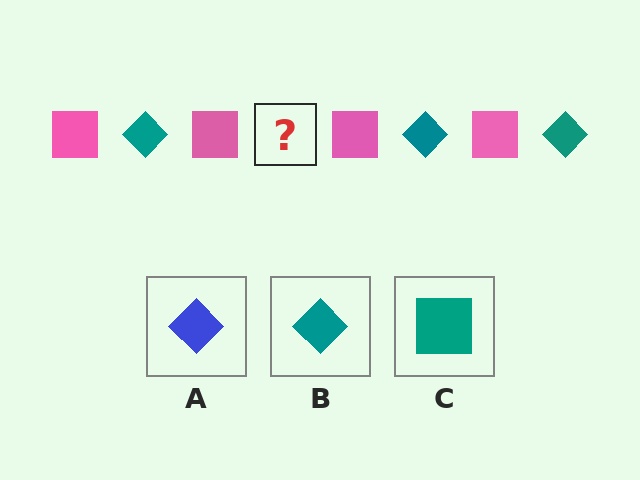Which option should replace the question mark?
Option B.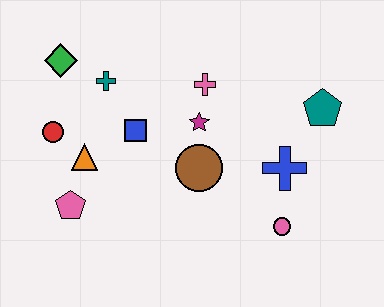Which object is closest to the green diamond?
The teal cross is closest to the green diamond.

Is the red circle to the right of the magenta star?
No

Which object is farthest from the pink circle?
The green diamond is farthest from the pink circle.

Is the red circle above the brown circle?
Yes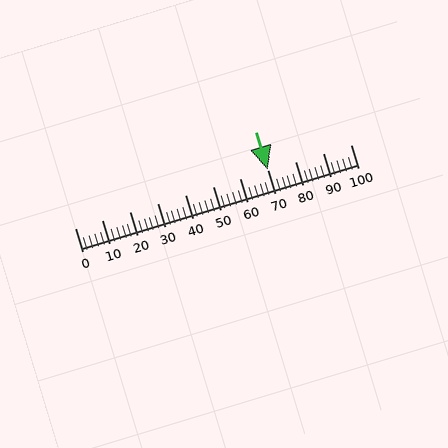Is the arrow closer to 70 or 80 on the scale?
The arrow is closer to 70.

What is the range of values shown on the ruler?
The ruler shows values from 0 to 100.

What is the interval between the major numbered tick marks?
The major tick marks are spaced 10 units apart.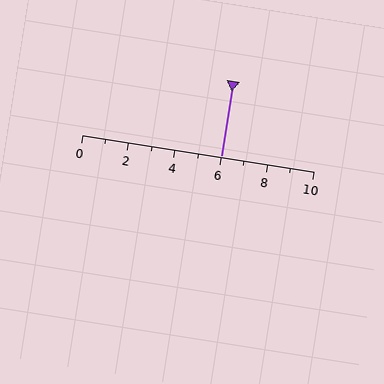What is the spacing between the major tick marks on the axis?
The major ticks are spaced 2 apart.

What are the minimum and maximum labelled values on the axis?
The axis runs from 0 to 10.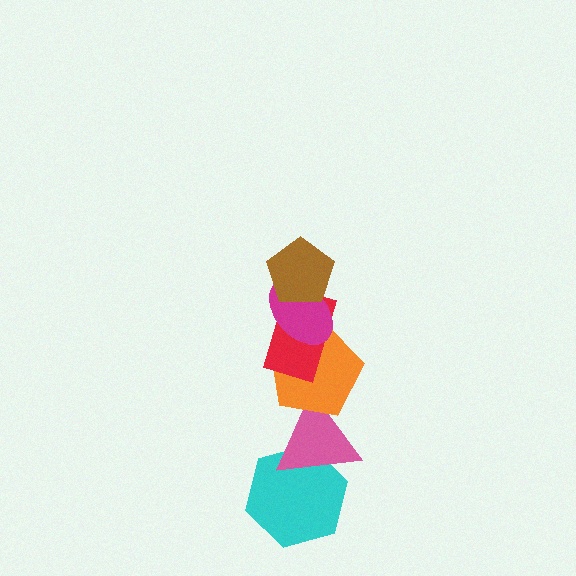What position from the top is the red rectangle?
The red rectangle is 3rd from the top.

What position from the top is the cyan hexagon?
The cyan hexagon is 6th from the top.